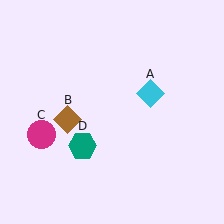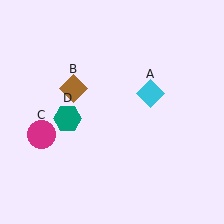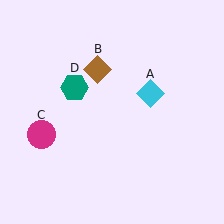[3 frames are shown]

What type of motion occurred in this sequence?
The brown diamond (object B), teal hexagon (object D) rotated clockwise around the center of the scene.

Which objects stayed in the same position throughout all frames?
Cyan diamond (object A) and magenta circle (object C) remained stationary.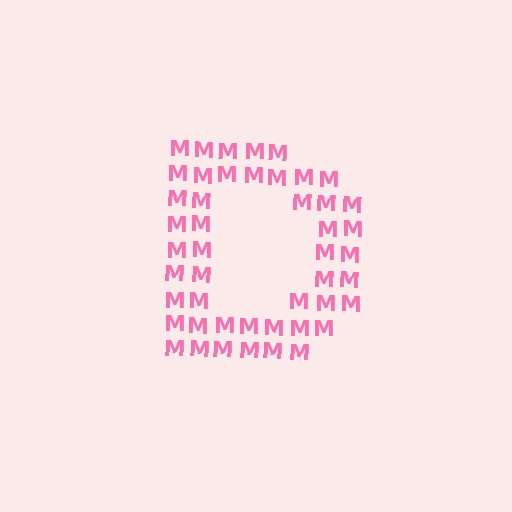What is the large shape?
The large shape is the letter D.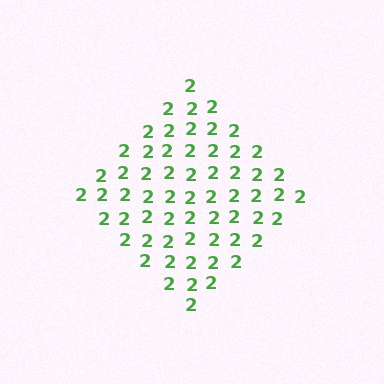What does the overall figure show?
The overall figure shows a diamond.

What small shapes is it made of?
It is made of small digit 2's.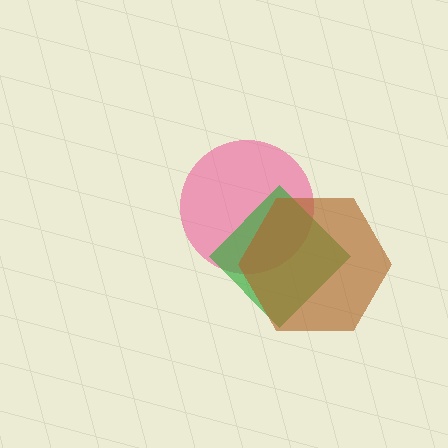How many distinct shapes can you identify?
There are 3 distinct shapes: a pink circle, a green diamond, a brown hexagon.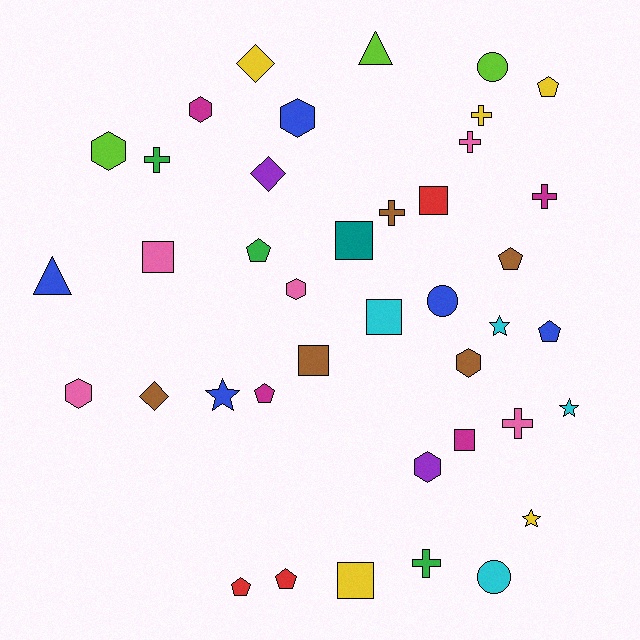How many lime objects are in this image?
There are 3 lime objects.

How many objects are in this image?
There are 40 objects.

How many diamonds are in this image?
There are 3 diamonds.